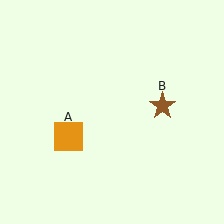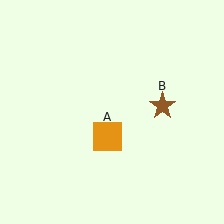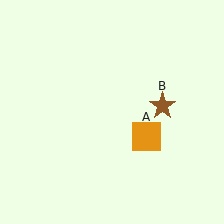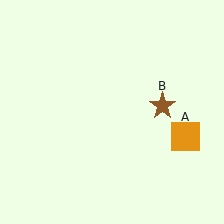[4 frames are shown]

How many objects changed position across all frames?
1 object changed position: orange square (object A).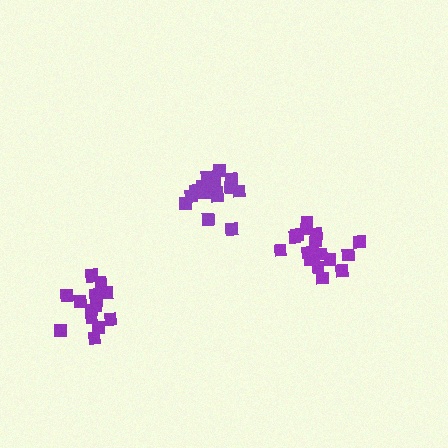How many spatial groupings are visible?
There are 3 spatial groupings.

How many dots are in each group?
Group 1: 18 dots, Group 2: 19 dots, Group 3: 15 dots (52 total).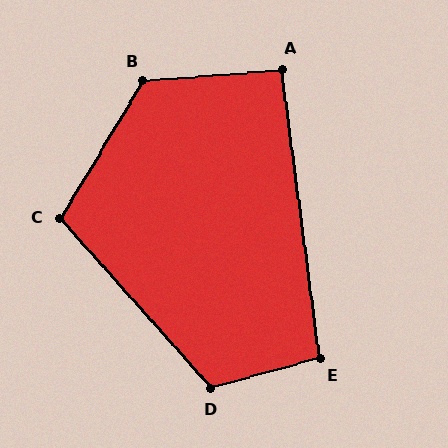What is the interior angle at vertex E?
Approximately 98 degrees (obtuse).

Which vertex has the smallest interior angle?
A, at approximately 93 degrees.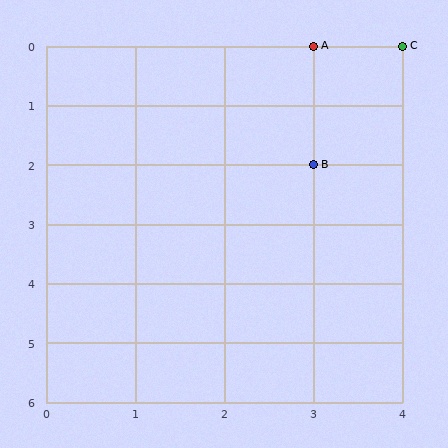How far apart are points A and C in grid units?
Points A and C are 1 column apart.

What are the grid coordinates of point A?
Point A is at grid coordinates (3, 0).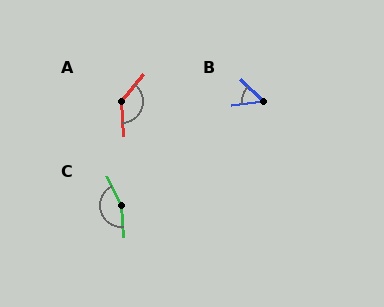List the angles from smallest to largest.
B (50°), A (137°), C (158°).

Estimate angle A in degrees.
Approximately 137 degrees.